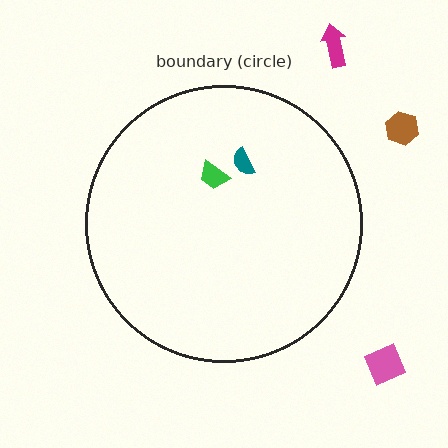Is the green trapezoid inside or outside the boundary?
Inside.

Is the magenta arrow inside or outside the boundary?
Outside.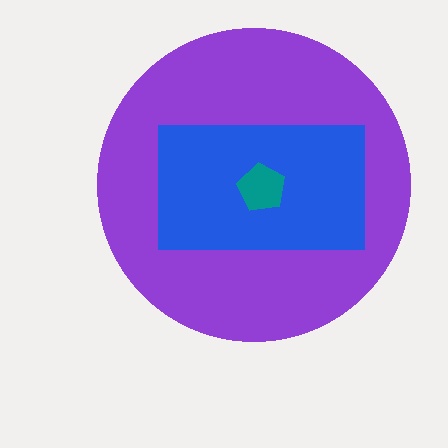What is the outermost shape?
The purple circle.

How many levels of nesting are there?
3.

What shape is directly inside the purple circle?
The blue rectangle.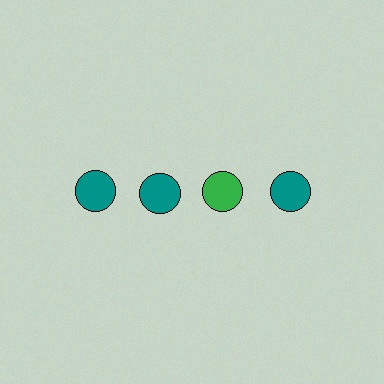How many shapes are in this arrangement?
There are 4 shapes arranged in a grid pattern.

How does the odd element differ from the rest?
It has a different color: green instead of teal.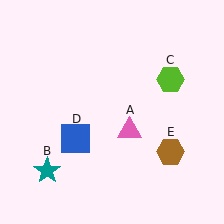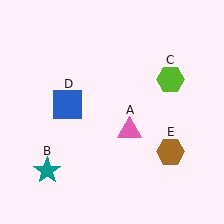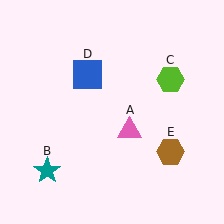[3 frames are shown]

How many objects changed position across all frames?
1 object changed position: blue square (object D).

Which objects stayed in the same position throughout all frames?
Pink triangle (object A) and teal star (object B) and lime hexagon (object C) and brown hexagon (object E) remained stationary.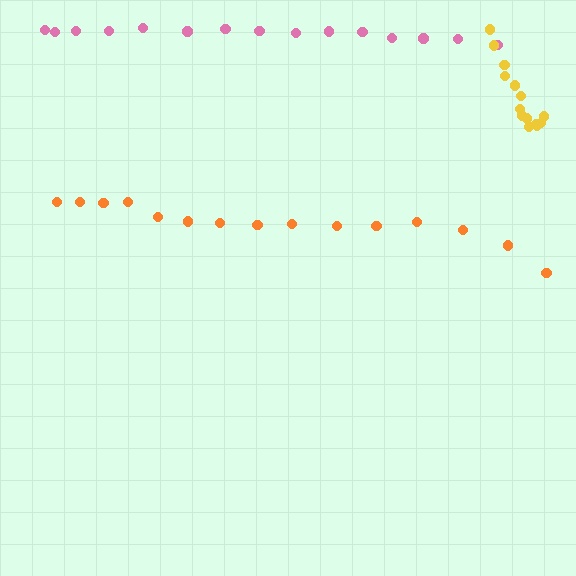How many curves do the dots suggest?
There are 3 distinct paths.